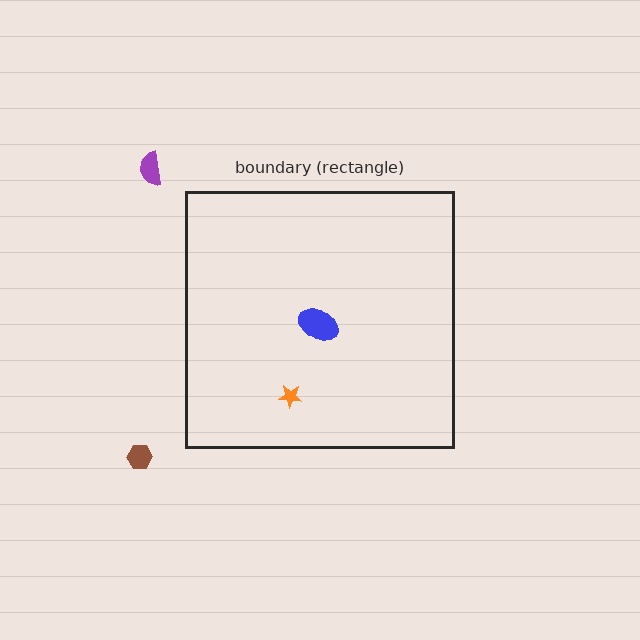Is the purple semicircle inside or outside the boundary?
Outside.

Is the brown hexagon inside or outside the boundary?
Outside.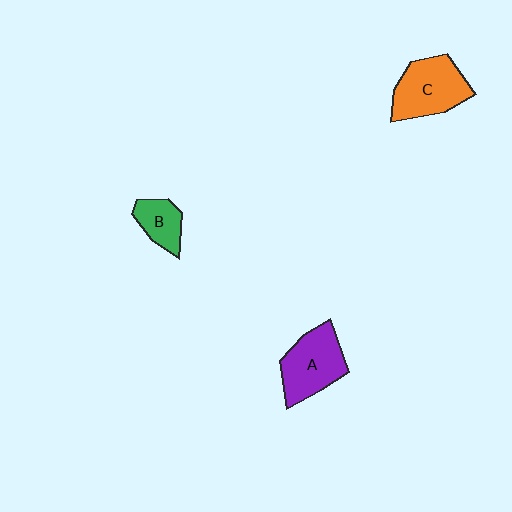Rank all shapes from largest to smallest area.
From largest to smallest: C (orange), A (purple), B (green).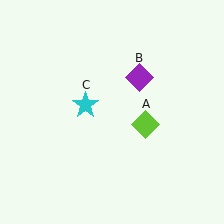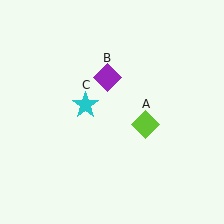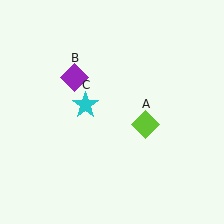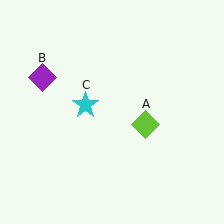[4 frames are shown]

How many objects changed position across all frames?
1 object changed position: purple diamond (object B).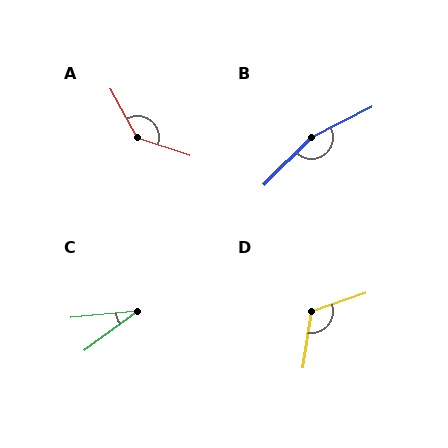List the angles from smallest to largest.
C (32°), D (118°), A (138°), B (162°).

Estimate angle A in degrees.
Approximately 138 degrees.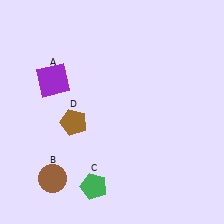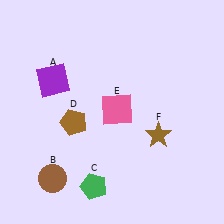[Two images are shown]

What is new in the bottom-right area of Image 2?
A brown star (F) was added in the bottom-right area of Image 2.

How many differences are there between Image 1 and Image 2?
There are 2 differences between the two images.